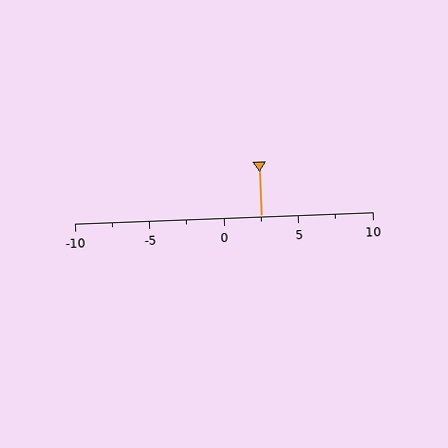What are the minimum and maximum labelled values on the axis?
The axis runs from -10 to 10.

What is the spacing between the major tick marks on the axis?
The major ticks are spaced 5 apart.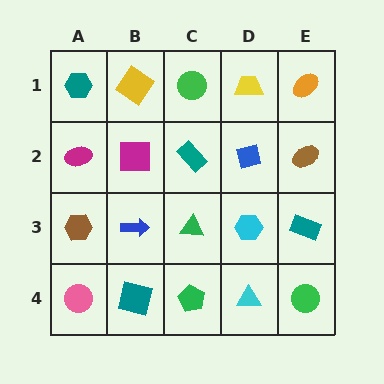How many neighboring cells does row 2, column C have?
4.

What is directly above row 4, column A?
A brown hexagon.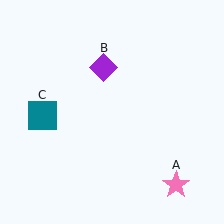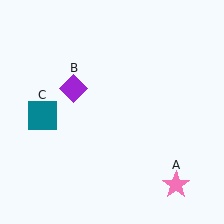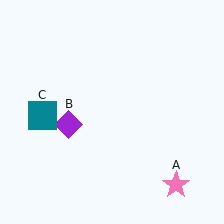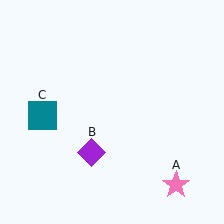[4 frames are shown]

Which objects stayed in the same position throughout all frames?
Pink star (object A) and teal square (object C) remained stationary.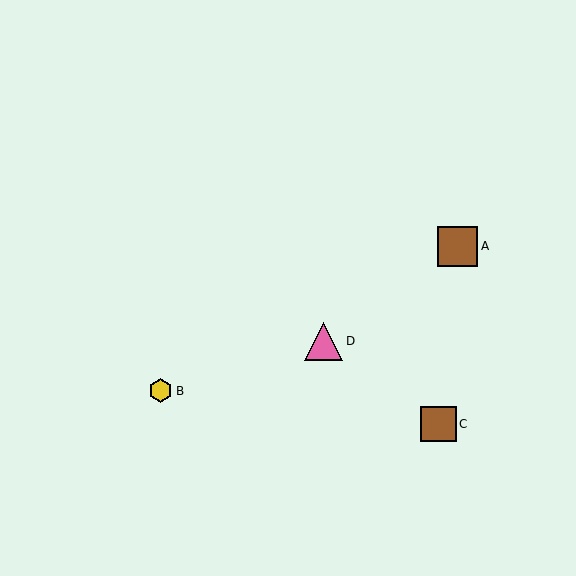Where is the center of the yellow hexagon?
The center of the yellow hexagon is at (161, 391).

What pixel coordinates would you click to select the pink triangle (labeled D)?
Click at (324, 341) to select the pink triangle D.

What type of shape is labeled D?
Shape D is a pink triangle.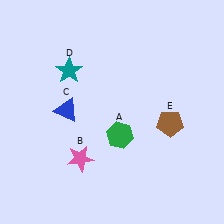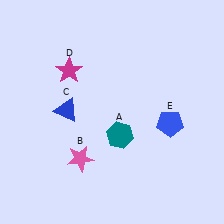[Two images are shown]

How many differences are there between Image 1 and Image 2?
There are 3 differences between the two images.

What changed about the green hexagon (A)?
In Image 1, A is green. In Image 2, it changed to teal.